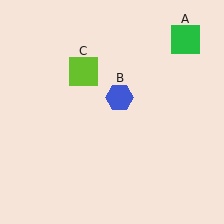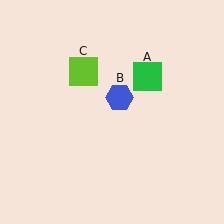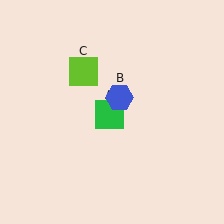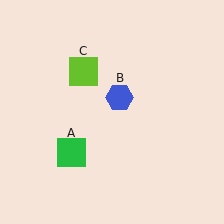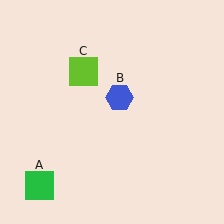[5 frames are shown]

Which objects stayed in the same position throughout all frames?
Blue hexagon (object B) and lime square (object C) remained stationary.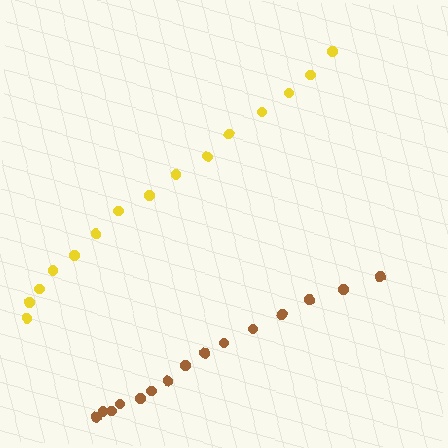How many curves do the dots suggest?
There are 2 distinct paths.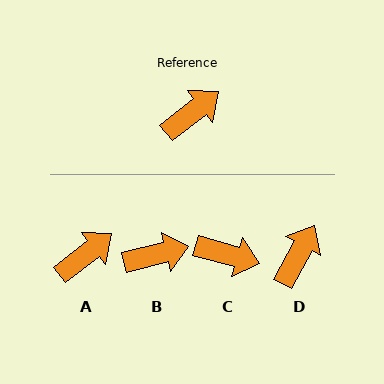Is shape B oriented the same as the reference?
No, it is off by about 24 degrees.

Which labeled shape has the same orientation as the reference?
A.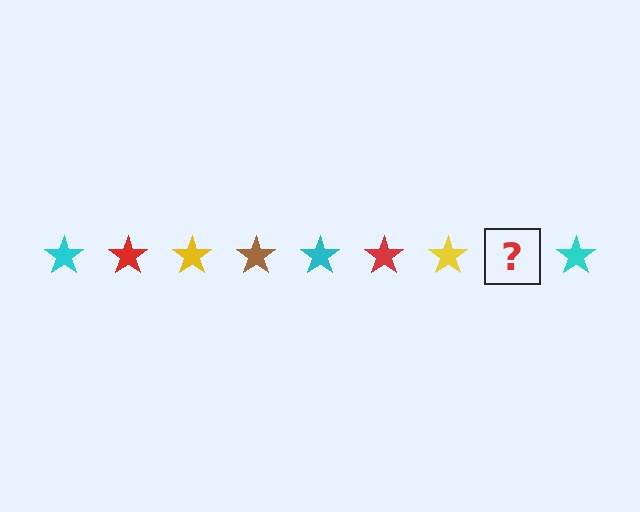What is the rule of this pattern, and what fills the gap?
The rule is that the pattern cycles through cyan, red, yellow, brown stars. The gap should be filled with a brown star.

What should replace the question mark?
The question mark should be replaced with a brown star.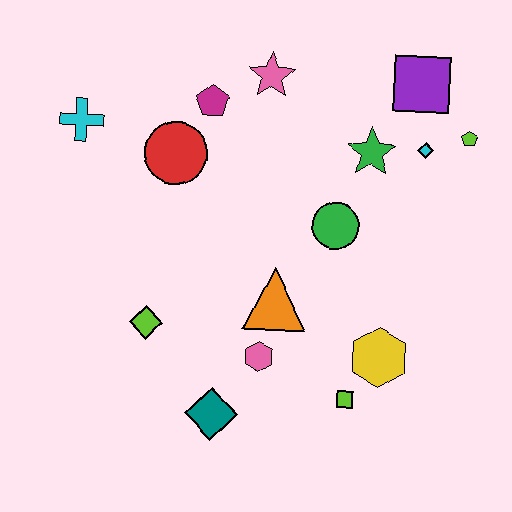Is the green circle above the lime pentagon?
No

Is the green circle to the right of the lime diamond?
Yes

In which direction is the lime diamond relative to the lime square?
The lime diamond is to the left of the lime square.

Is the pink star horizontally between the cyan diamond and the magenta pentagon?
Yes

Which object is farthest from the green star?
The teal diamond is farthest from the green star.